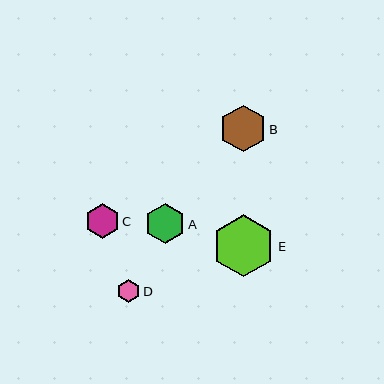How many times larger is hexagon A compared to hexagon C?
Hexagon A is approximately 1.2 times the size of hexagon C.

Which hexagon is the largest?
Hexagon E is the largest with a size of approximately 62 pixels.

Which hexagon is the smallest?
Hexagon D is the smallest with a size of approximately 23 pixels.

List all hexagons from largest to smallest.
From largest to smallest: E, B, A, C, D.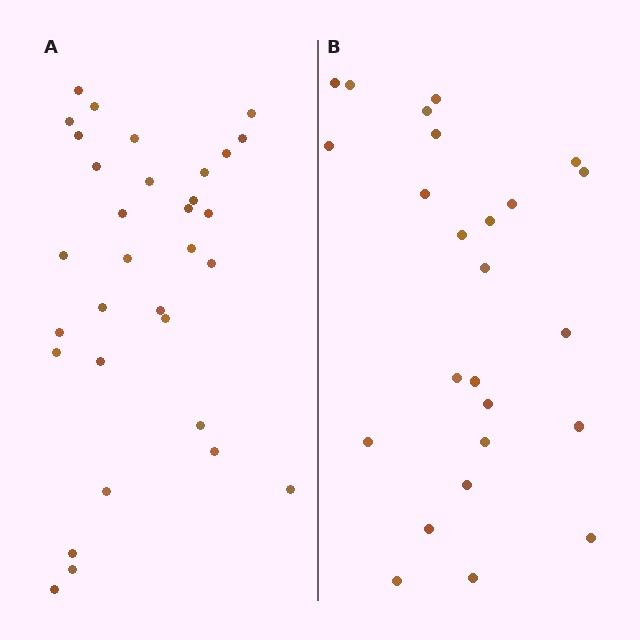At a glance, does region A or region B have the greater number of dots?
Region A (the left region) has more dots.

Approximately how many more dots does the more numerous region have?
Region A has roughly 8 or so more dots than region B.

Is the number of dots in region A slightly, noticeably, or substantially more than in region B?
Region A has noticeably more, but not dramatically so. The ratio is roughly 1.3 to 1.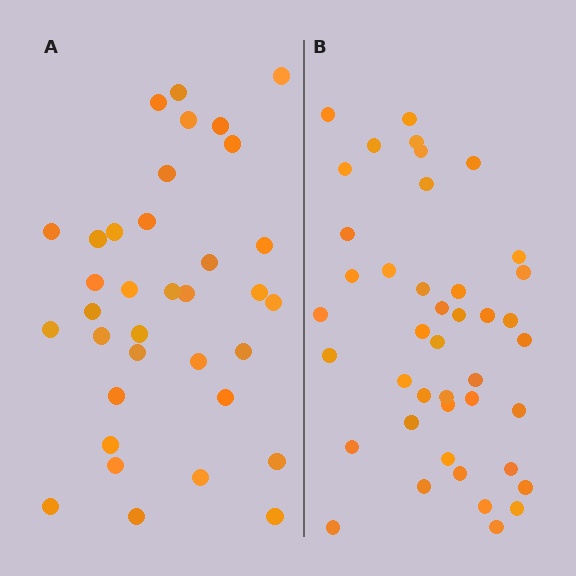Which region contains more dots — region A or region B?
Region B (the right region) has more dots.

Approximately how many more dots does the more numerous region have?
Region B has roughly 8 or so more dots than region A.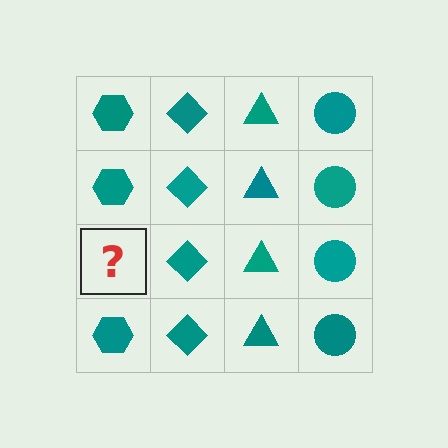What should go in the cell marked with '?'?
The missing cell should contain a teal hexagon.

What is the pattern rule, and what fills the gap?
The rule is that each column has a consistent shape. The gap should be filled with a teal hexagon.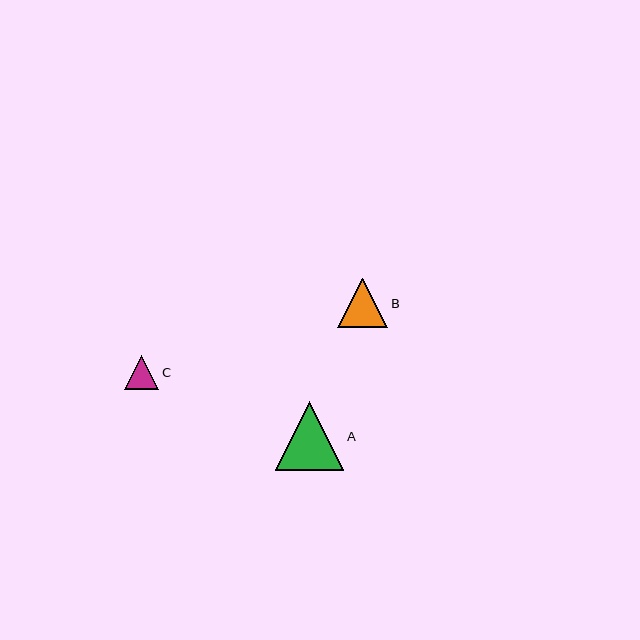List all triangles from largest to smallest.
From largest to smallest: A, B, C.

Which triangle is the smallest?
Triangle C is the smallest with a size of approximately 34 pixels.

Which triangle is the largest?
Triangle A is the largest with a size of approximately 69 pixels.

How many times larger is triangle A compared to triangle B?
Triangle A is approximately 1.4 times the size of triangle B.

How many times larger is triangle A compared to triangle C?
Triangle A is approximately 2.0 times the size of triangle C.